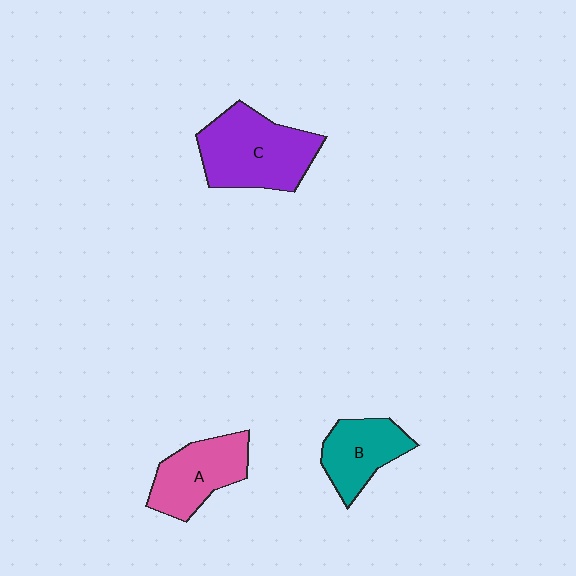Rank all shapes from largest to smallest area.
From largest to smallest: C (purple), A (pink), B (teal).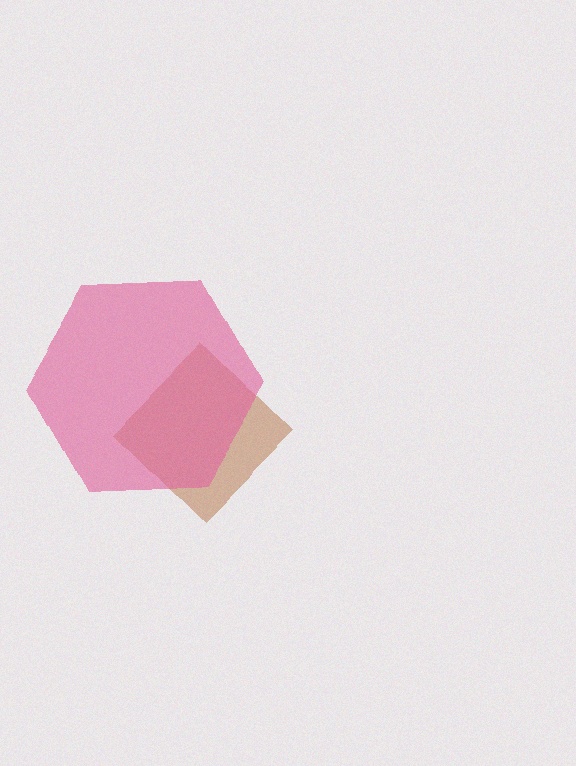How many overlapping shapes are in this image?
There are 2 overlapping shapes in the image.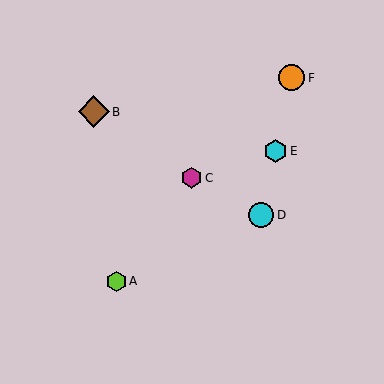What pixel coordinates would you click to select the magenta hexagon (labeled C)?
Click at (192, 178) to select the magenta hexagon C.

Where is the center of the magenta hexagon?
The center of the magenta hexagon is at (192, 178).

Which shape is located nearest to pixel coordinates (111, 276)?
The lime hexagon (labeled A) at (116, 281) is nearest to that location.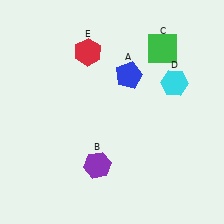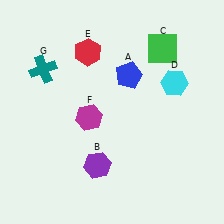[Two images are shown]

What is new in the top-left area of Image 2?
A teal cross (G) was added in the top-left area of Image 2.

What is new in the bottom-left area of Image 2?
A magenta hexagon (F) was added in the bottom-left area of Image 2.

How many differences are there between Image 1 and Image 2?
There are 2 differences between the two images.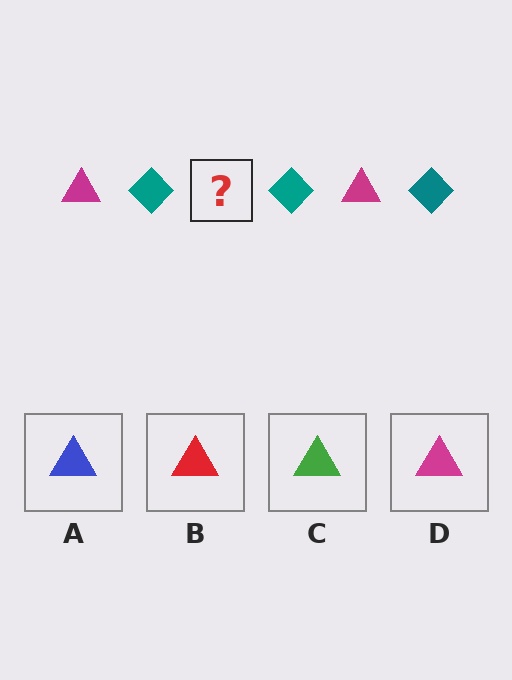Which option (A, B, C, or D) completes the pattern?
D.